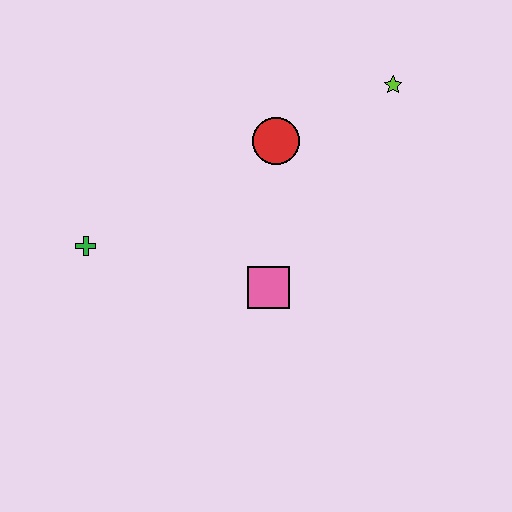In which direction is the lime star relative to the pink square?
The lime star is above the pink square.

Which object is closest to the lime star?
The red circle is closest to the lime star.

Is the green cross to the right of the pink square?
No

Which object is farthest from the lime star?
The green cross is farthest from the lime star.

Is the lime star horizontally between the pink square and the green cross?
No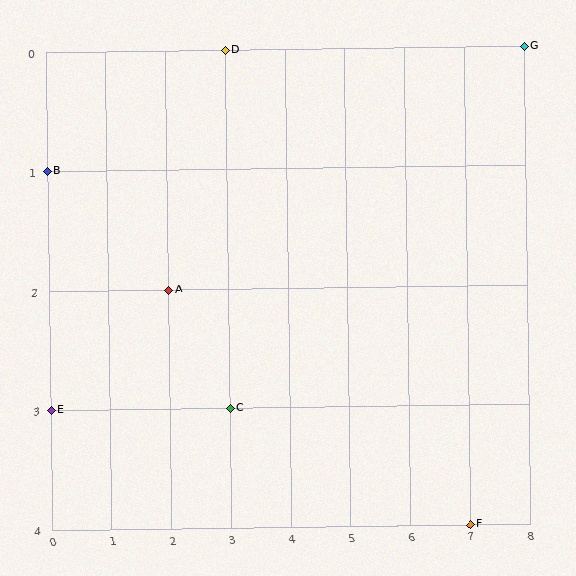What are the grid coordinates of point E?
Point E is at grid coordinates (0, 3).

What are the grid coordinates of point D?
Point D is at grid coordinates (3, 0).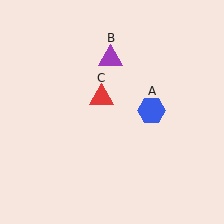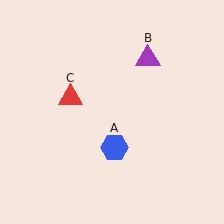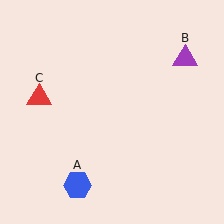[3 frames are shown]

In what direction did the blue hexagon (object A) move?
The blue hexagon (object A) moved down and to the left.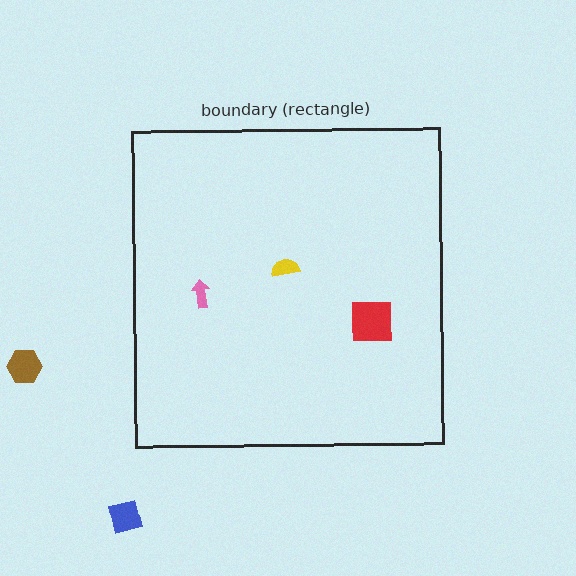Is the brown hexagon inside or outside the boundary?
Outside.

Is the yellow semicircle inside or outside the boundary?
Inside.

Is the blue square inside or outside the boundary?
Outside.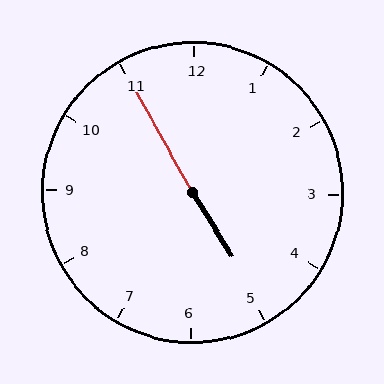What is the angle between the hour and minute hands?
Approximately 178 degrees.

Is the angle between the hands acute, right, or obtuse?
It is obtuse.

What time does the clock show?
4:55.